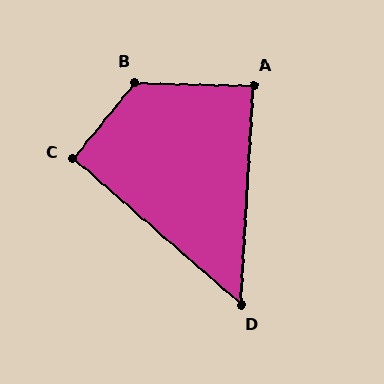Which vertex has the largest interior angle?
B, at approximately 128 degrees.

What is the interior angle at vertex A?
Approximately 88 degrees (approximately right).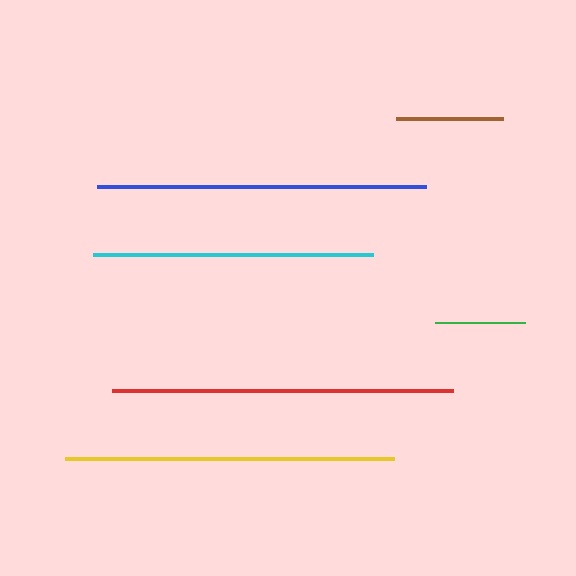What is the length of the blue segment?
The blue segment is approximately 330 pixels long.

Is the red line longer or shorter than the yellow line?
The red line is longer than the yellow line.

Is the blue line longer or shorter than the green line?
The blue line is longer than the green line.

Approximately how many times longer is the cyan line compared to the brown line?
The cyan line is approximately 2.6 times the length of the brown line.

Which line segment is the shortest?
The green line is the shortest at approximately 89 pixels.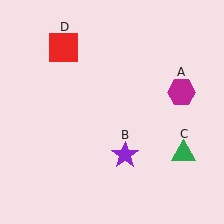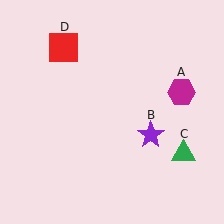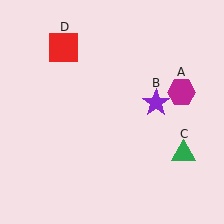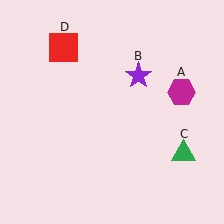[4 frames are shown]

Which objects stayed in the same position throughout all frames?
Magenta hexagon (object A) and green triangle (object C) and red square (object D) remained stationary.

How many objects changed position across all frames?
1 object changed position: purple star (object B).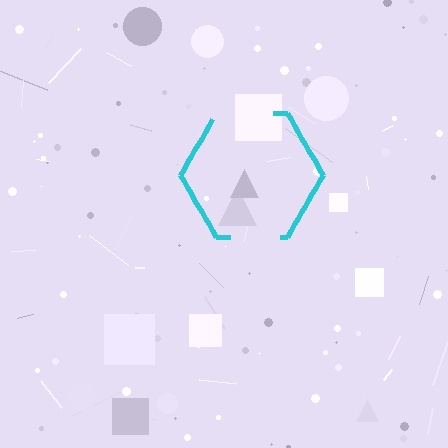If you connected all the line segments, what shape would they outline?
They would outline a hexagon.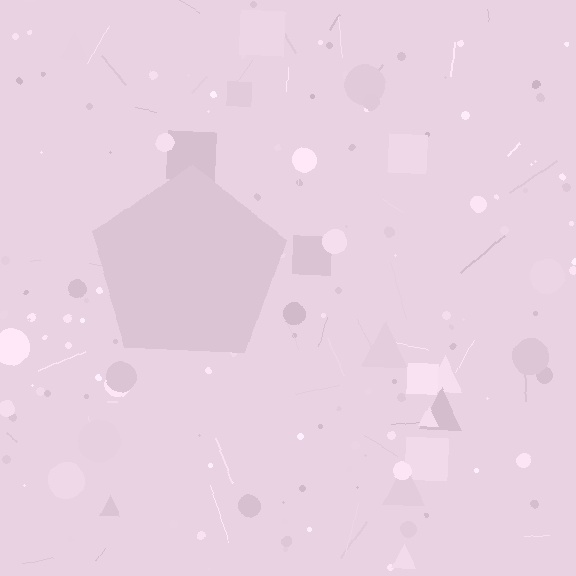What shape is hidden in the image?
A pentagon is hidden in the image.